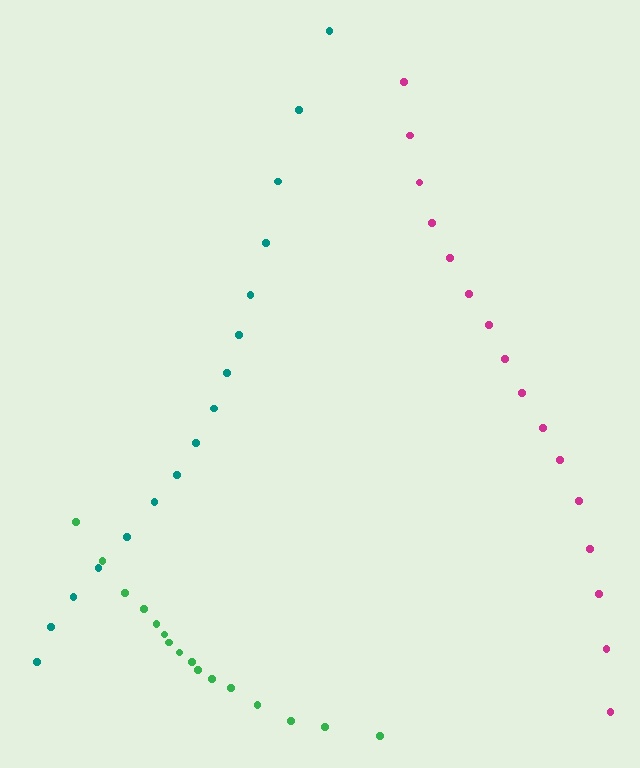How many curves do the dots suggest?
There are 3 distinct paths.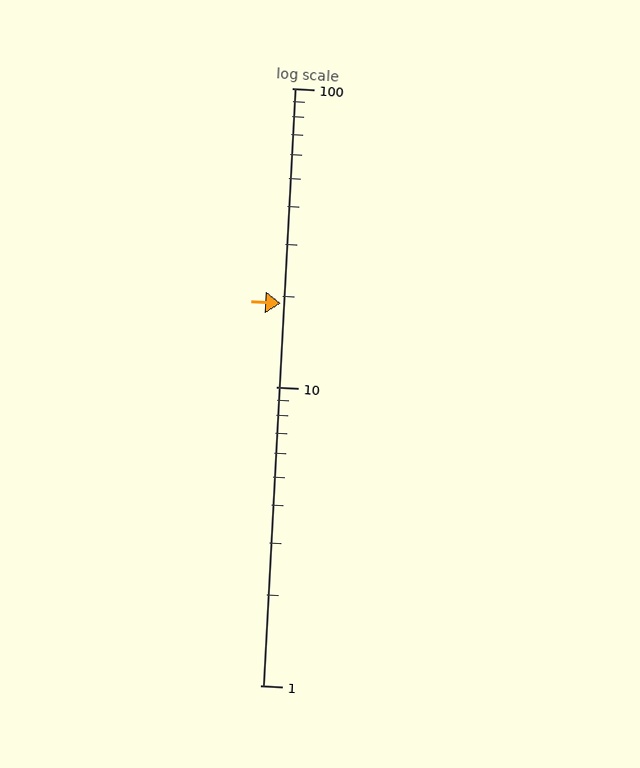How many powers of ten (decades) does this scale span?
The scale spans 2 decades, from 1 to 100.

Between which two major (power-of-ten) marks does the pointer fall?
The pointer is between 10 and 100.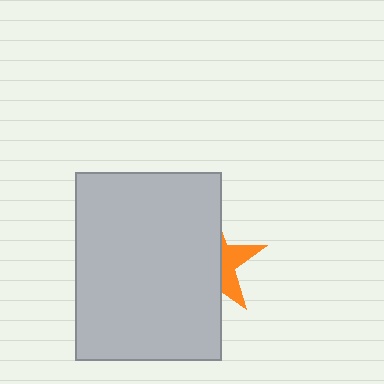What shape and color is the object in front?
The object in front is a light gray rectangle.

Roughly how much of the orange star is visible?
A small part of it is visible (roughly 34%).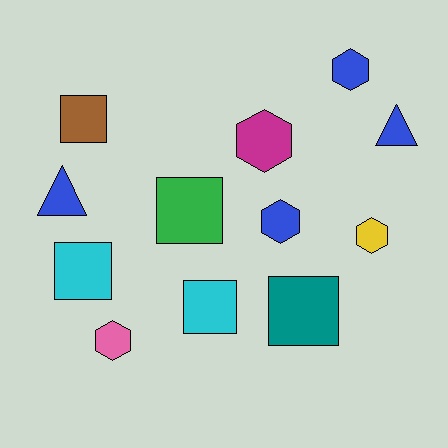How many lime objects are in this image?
There are no lime objects.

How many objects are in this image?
There are 12 objects.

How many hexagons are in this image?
There are 5 hexagons.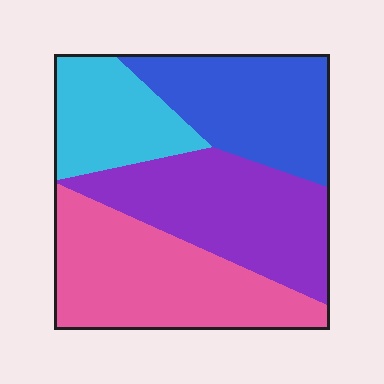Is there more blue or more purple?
Purple.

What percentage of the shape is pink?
Pink covers around 30% of the shape.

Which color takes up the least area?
Cyan, at roughly 15%.